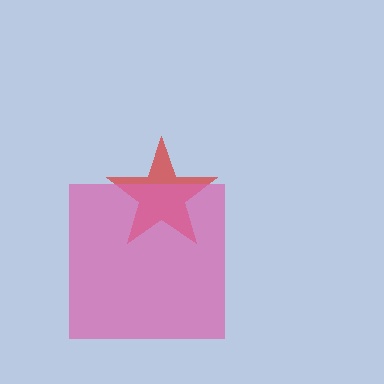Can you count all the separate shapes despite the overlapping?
Yes, there are 2 separate shapes.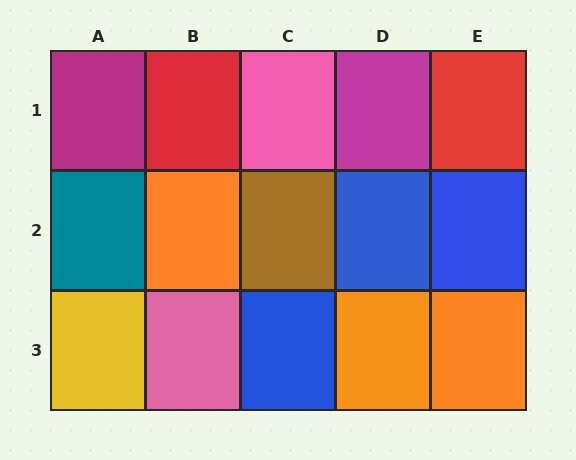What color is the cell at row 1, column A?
Magenta.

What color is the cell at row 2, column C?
Brown.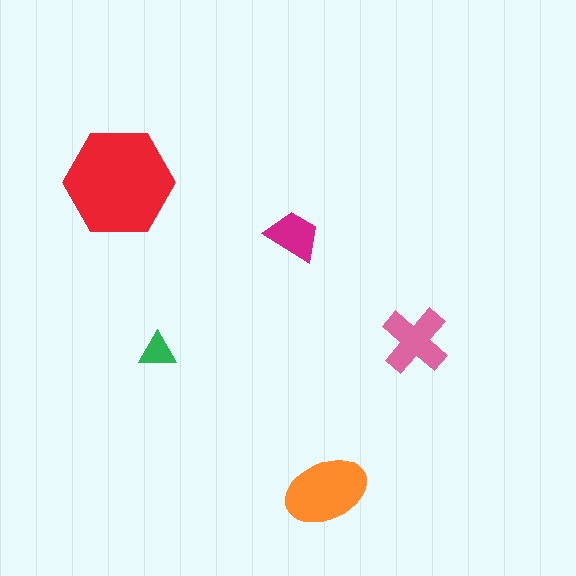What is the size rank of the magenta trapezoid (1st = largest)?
4th.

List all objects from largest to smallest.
The red hexagon, the orange ellipse, the pink cross, the magenta trapezoid, the green triangle.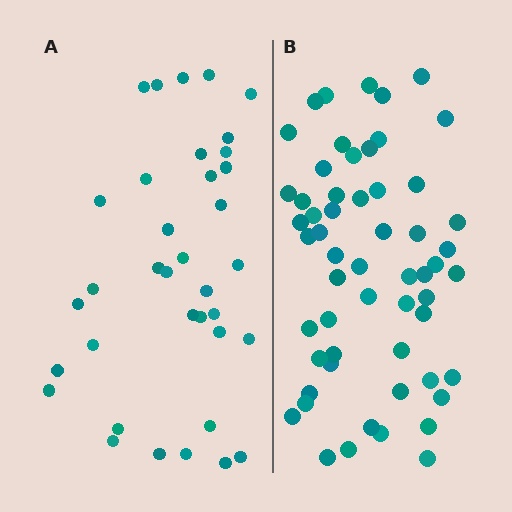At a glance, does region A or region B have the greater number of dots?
Region B (the right region) has more dots.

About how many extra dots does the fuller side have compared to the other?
Region B has approximately 20 more dots than region A.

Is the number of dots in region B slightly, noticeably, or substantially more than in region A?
Region B has substantially more. The ratio is roughly 1.6 to 1.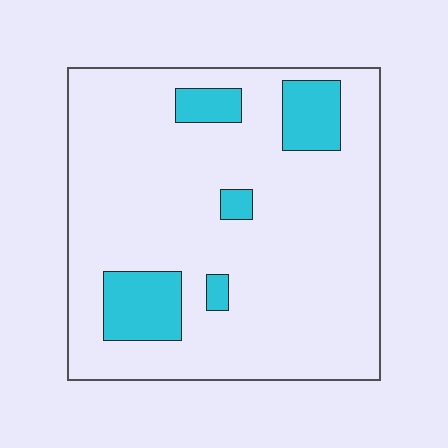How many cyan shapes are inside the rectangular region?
5.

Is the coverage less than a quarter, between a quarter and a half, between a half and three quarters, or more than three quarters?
Less than a quarter.